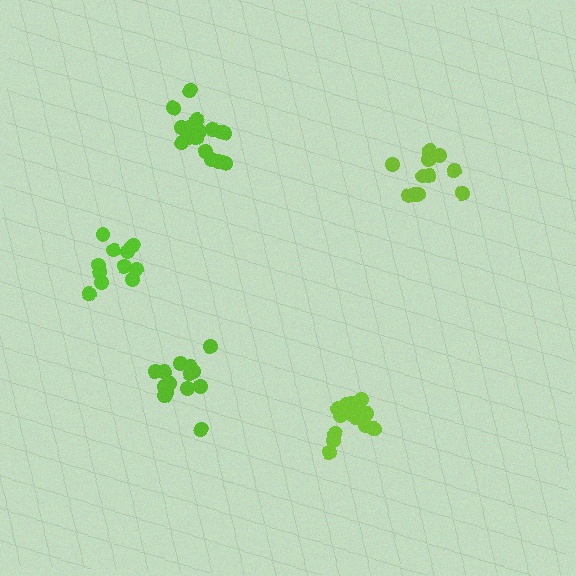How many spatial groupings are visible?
There are 5 spatial groupings.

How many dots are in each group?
Group 1: 18 dots, Group 2: 12 dots, Group 3: 14 dots, Group 4: 12 dots, Group 5: 16 dots (72 total).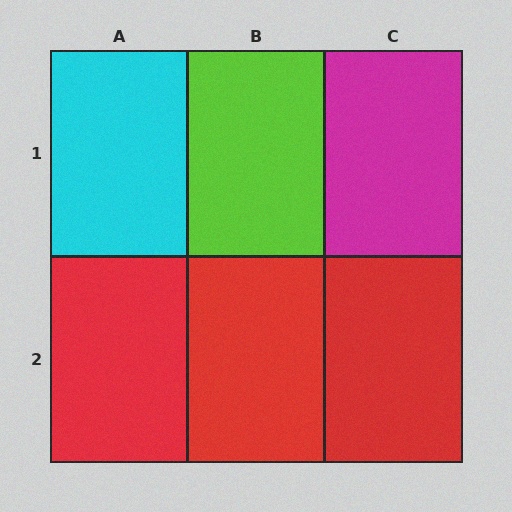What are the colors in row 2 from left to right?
Red, red, red.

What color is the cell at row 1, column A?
Cyan.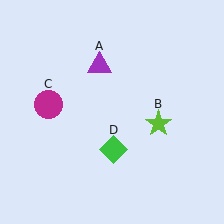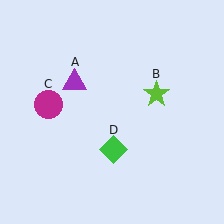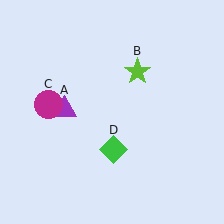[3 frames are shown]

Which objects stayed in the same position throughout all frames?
Magenta circle (object C) and green diamond (object D) remained stationary.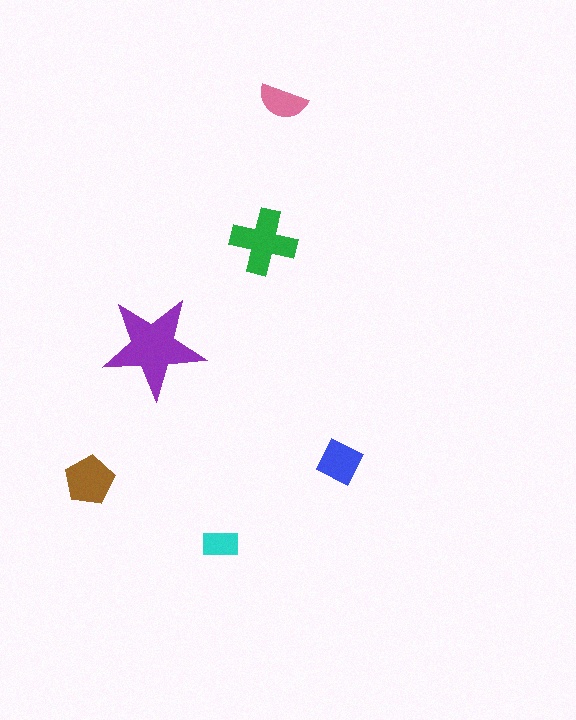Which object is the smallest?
The cyan rectangle.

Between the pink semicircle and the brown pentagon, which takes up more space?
The brown pentagon.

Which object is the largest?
The purple star.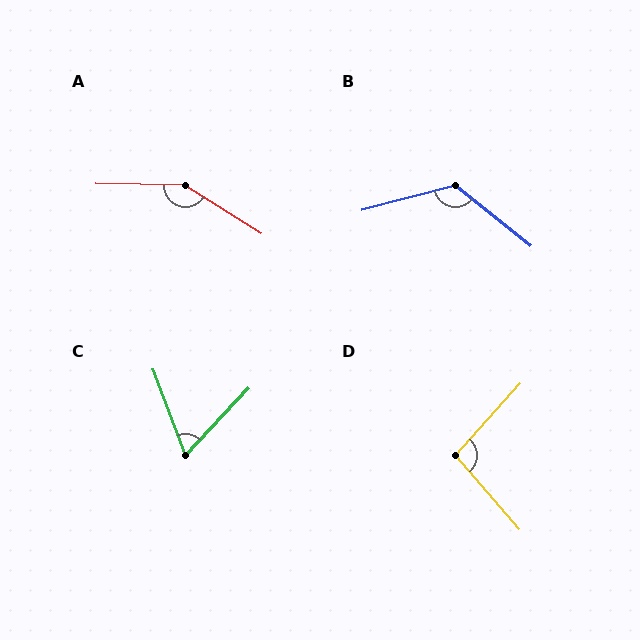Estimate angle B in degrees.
Approximately 127 degrees.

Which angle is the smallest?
C, at approximately 64 degrees.